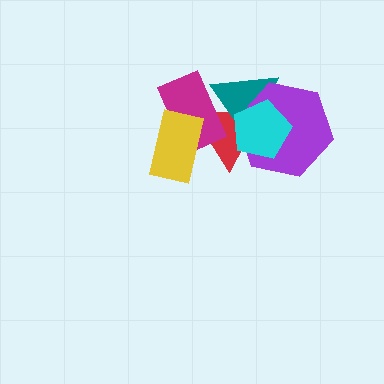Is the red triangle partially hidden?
Yes, it is partially covered by another shape.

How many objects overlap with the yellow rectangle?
2 objects overlap with the yellow rectangle.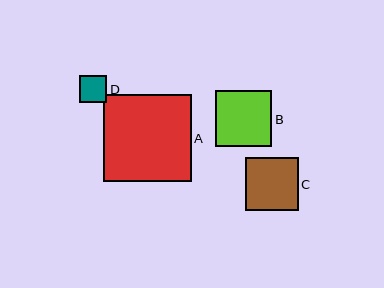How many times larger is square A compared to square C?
Square A is approximately 1.6 times the size of square C.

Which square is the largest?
Square A is the largest with a size of approximately 87 pixels.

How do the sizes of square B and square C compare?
Square B and square C are approximately the same size.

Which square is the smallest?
Square D is the smallest with a size of approximately 27 pixels.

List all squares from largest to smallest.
From largest to smallest: A, B, C, D.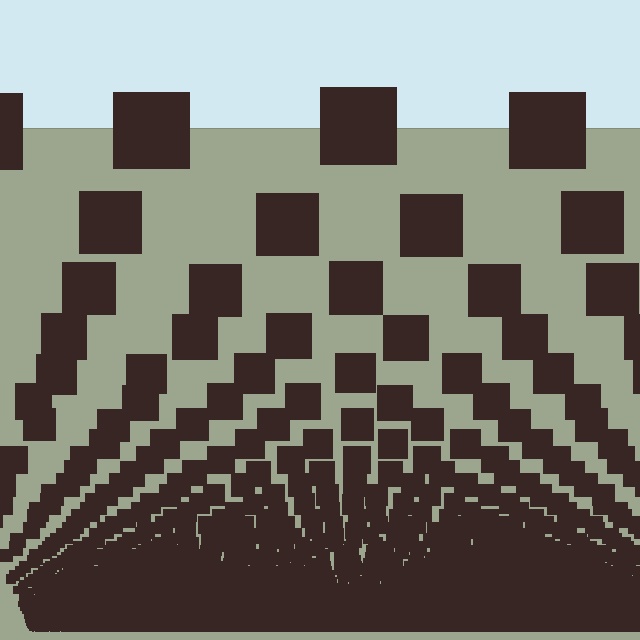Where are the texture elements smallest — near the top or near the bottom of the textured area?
Near the bottom.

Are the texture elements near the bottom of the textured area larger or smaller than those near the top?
Smaller. The gradient is inverted — elements near the bottom are smaller and denser.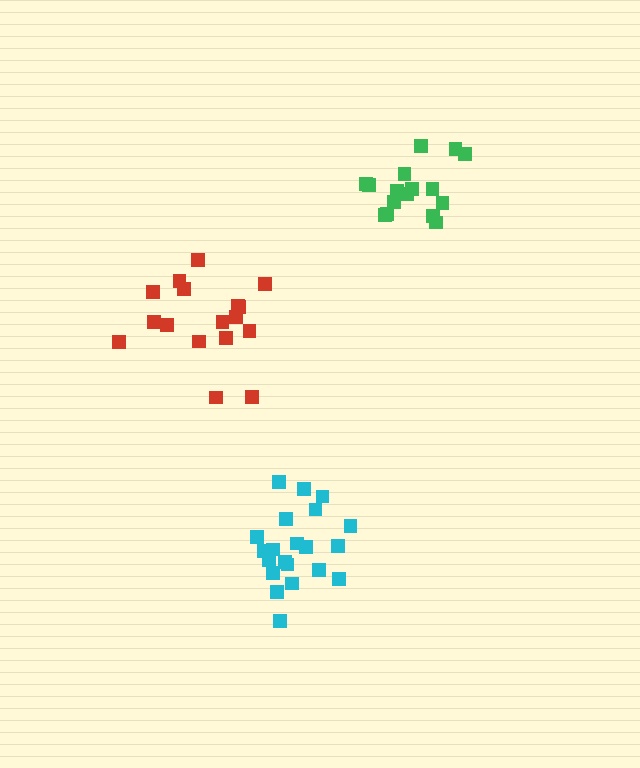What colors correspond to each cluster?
The clusters are colored: cyan, red, green.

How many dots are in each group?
Group 1: 21 dots, Group 2: 17 dots, Group 3: 16 dots (54 total).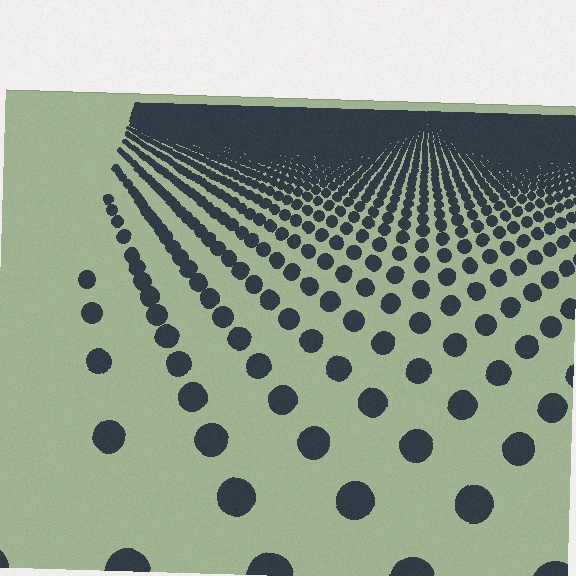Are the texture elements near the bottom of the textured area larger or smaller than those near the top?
Larger. Near the bottom, elements are closer to the viewer and appear at a bigger on-screen size.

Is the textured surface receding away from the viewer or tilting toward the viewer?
The surface is receding away from the viewer. Texture elements get smaller and denser toward the top.